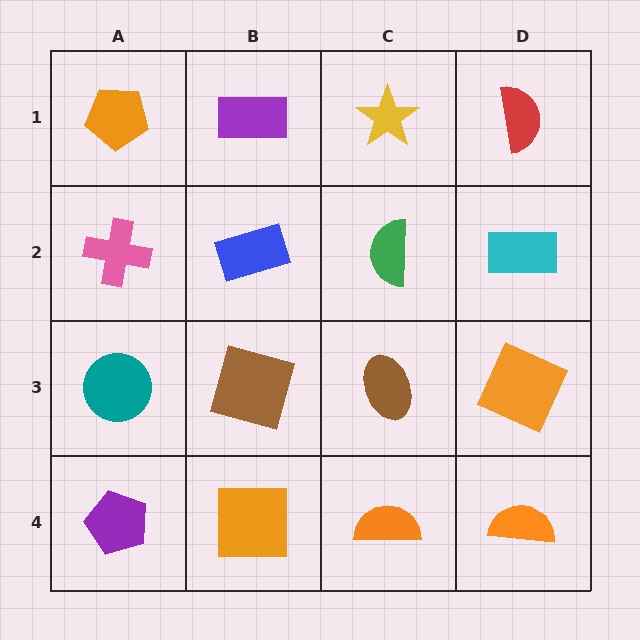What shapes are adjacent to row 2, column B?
A purple rectangle (row 1, column B), a brown square (row 3, column B), a pink cross (row 2, column A), a green semicircle (row 2, column C).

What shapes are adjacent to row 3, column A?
A pink cross (row 2, column A), a purple pentagon (row 4, column A), a brown square (row 3, column B).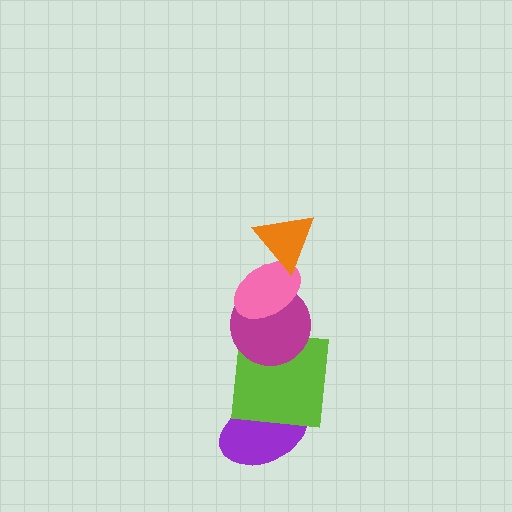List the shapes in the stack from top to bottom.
From top to bottom: the orange triangle, the pink ellipse, the magenta circle, the lime square, the purple ellipse.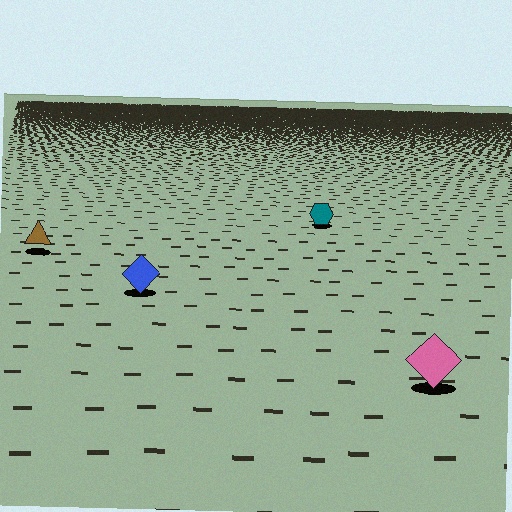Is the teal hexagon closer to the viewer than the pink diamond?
No. The pink diamond is closer — you can tell from the texture gradient: the ground texture is coarser near it.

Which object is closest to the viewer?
The pink diamond is closest. The texture marks near it are larger and more spread out.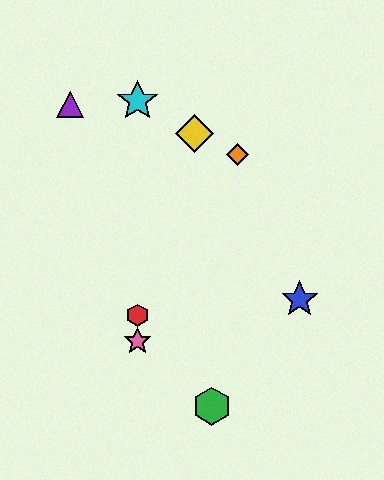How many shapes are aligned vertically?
3 shapes (the red hexagon, the cyan star, the pink star) are aligned vertically.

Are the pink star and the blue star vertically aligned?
No, the pink star is at x≈138 and the blue star is at x≈300.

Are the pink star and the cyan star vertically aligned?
Yes, both are at x≈138.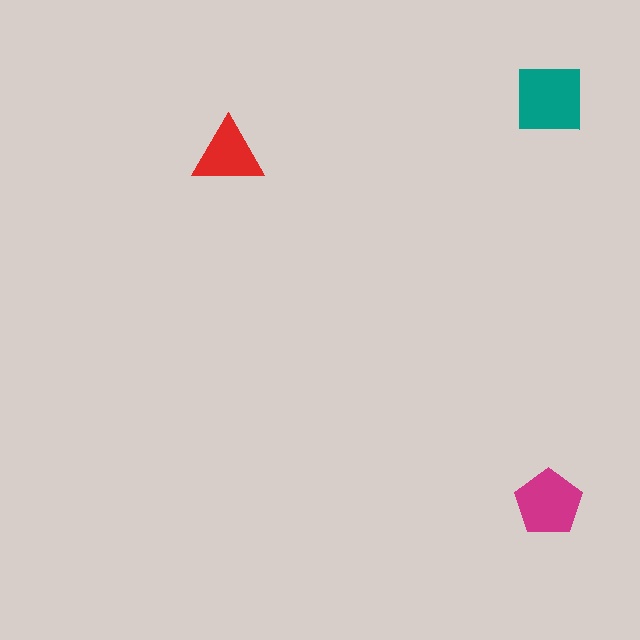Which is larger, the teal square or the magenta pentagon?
The teal square.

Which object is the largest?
The teal square.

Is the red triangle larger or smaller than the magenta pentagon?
Smaller.